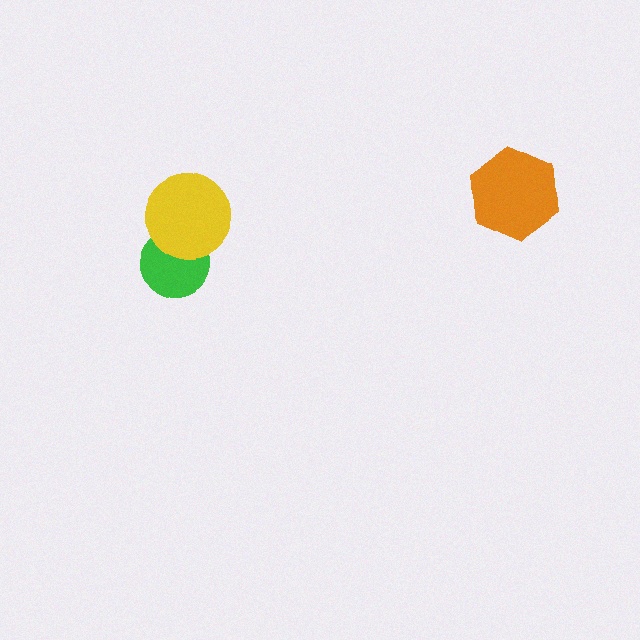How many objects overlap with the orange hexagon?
0 objects overlap with the orange hexagon.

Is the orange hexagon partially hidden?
No, no other shape covers it.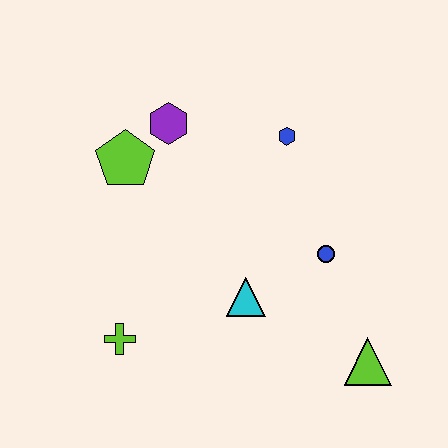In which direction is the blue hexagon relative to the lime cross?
The blue hexagon is above the lime cross.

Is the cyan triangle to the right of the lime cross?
Yes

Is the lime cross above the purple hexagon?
No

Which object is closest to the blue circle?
The cyan triangle is closest to the blue circle.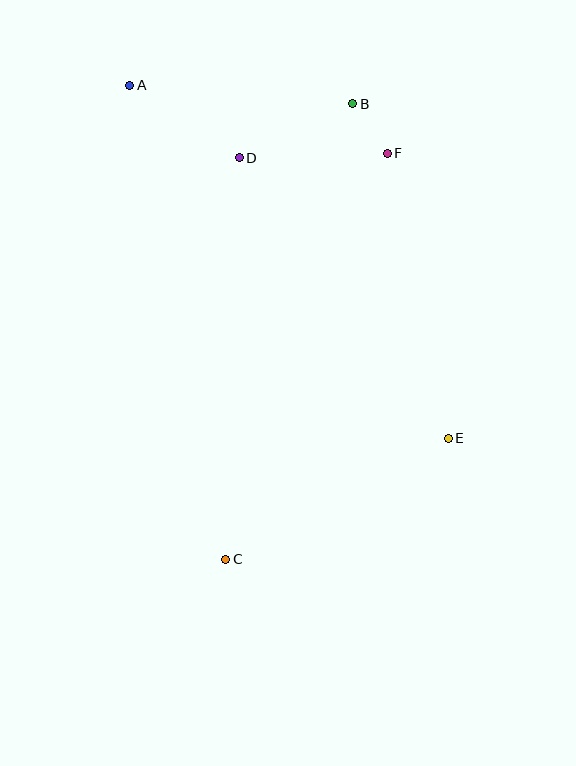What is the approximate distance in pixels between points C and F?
The distance between C and F is approximately 437 pixels.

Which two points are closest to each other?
Points B and F are closest to each other.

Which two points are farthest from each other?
Points A and C are farthest from each other.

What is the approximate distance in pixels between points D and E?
The distance between D and E is approximately 350 pixels.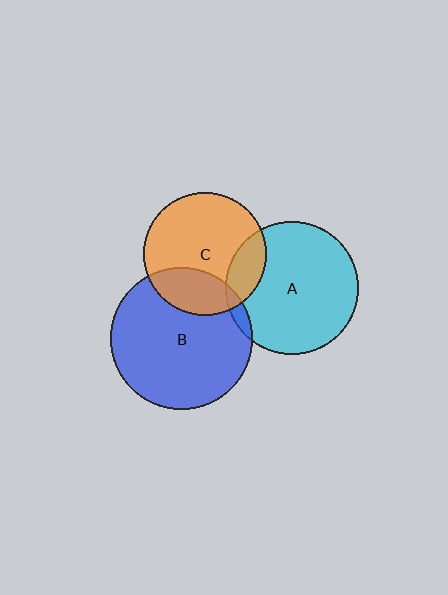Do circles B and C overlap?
Yes.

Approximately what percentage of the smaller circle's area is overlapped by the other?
Approximately 25%.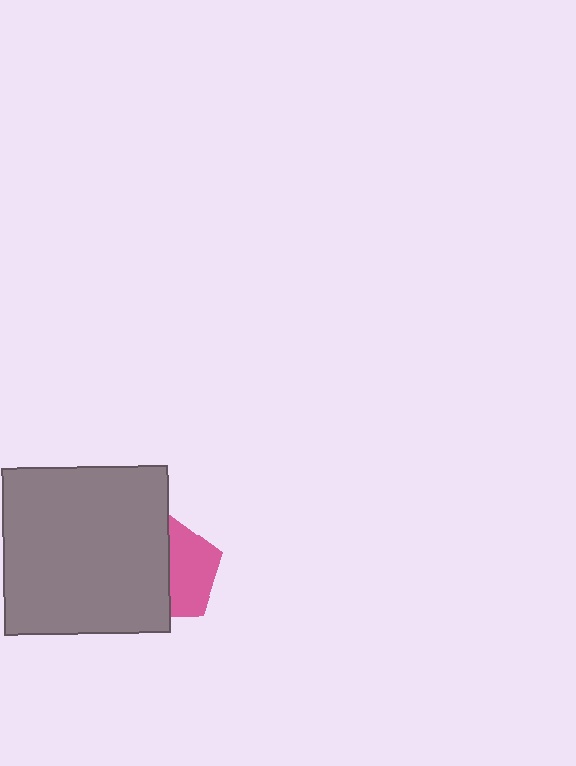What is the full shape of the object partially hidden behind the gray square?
The partially hidden object is a pink pentagon.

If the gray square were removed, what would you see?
You would see the complete pink pentagon.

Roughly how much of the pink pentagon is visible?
About half of it is visible (roughly 48%).